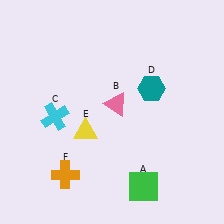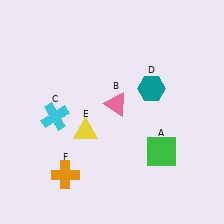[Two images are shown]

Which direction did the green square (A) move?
The green square (A) moved up.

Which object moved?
The green square (A) moved up.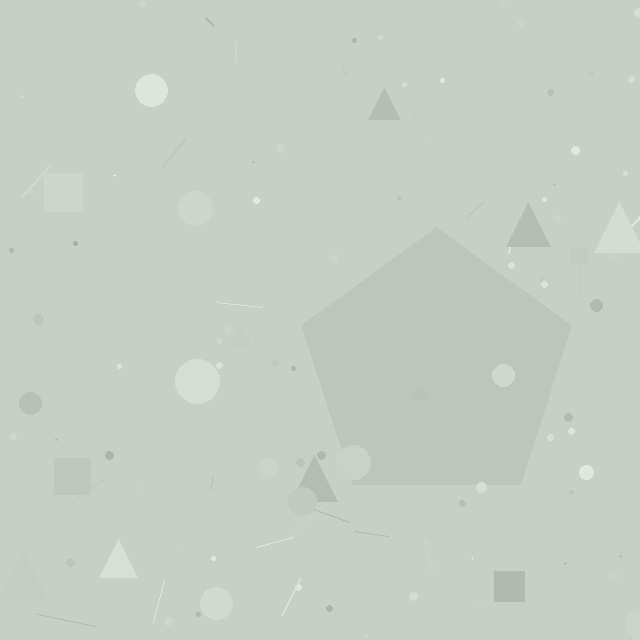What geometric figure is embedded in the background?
A pentagon is embedded in the background.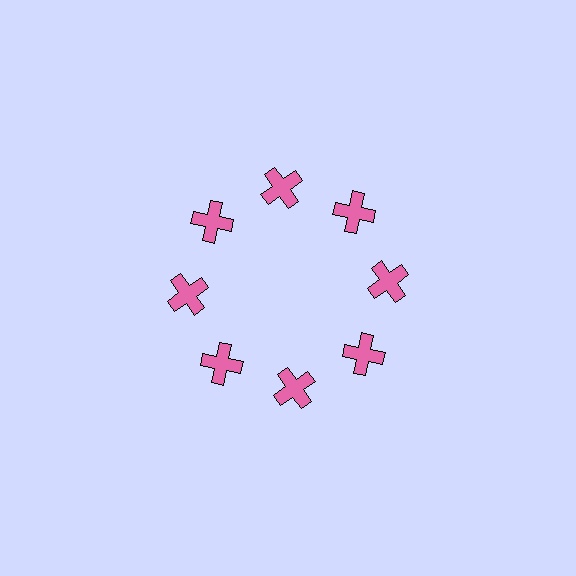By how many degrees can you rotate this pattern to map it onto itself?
The pattern maps onto itself every 45 degrees of rotation.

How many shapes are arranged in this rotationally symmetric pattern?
There are 8 shapes, arranged in 8 groups of 1.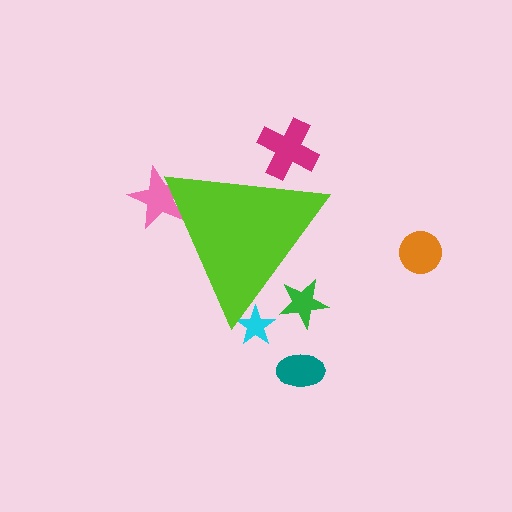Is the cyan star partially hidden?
Yes, the cyan star is partially hidden behind the lime triangle.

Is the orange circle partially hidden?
No, the orange circle is fully visible.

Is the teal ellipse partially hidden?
No, the teal ellipse is fully visible.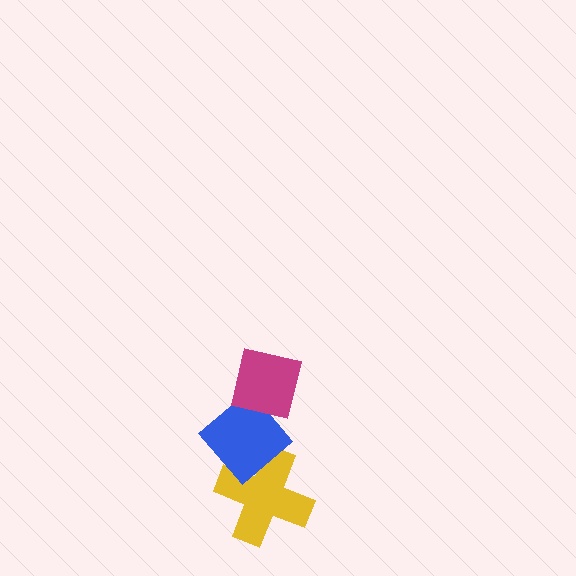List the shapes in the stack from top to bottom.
From top to bottom: the magenta square, the blue diamond, the yellow cross.